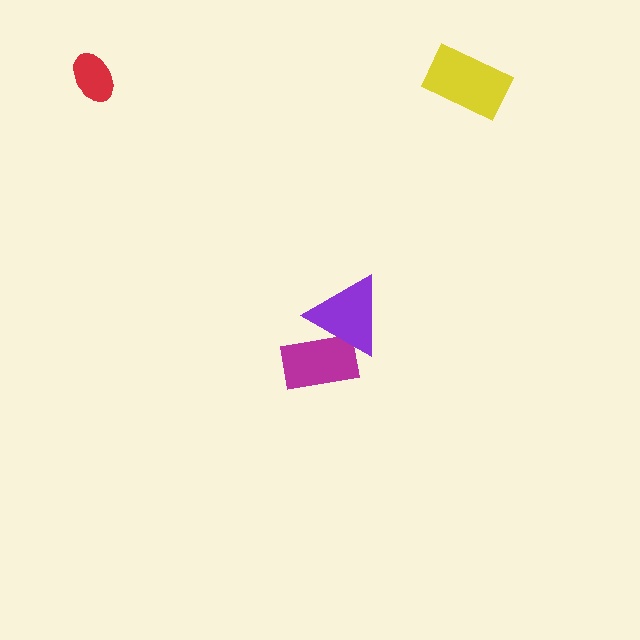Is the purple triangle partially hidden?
No, no other shape covers it.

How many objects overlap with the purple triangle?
1 object overlaps with the purple triangle.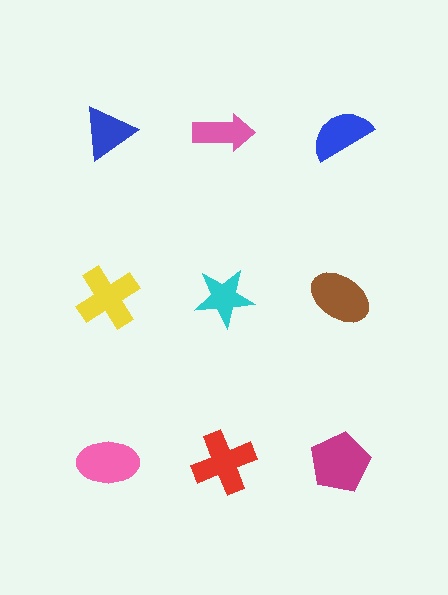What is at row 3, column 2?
A red cross.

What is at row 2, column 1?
A yellow cross.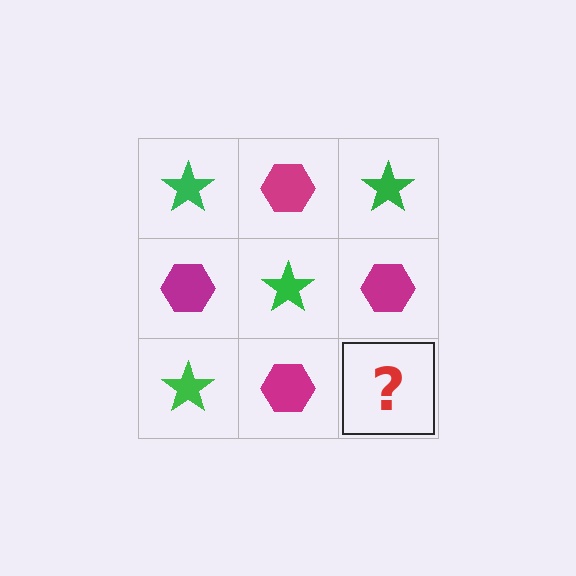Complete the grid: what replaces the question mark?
The question mark should be replaced with a green star.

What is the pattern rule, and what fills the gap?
The rule is that it alternates green star and magenta hexagon in a checkerboard pattern. The gap should be filled with a green star.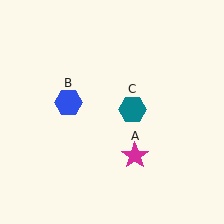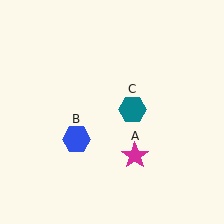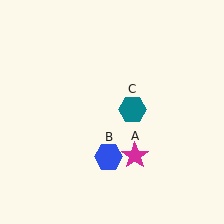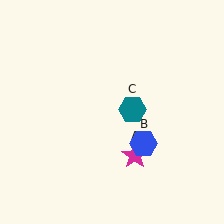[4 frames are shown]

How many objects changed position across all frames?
1 object changed position: blue hexagon (object B).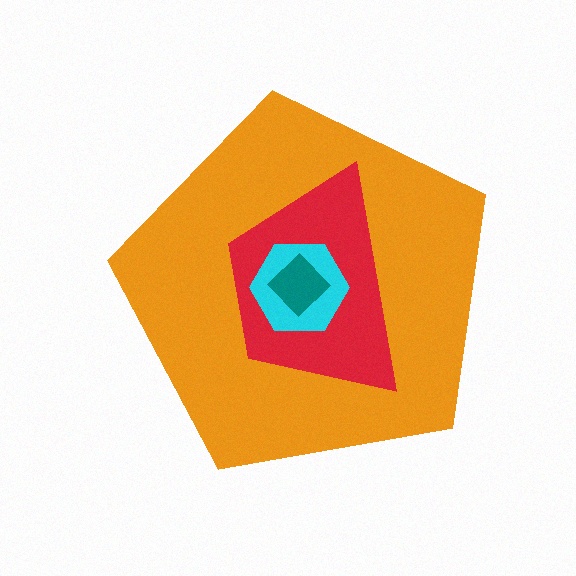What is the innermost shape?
The teal diamond.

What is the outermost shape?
The orange pentagon.